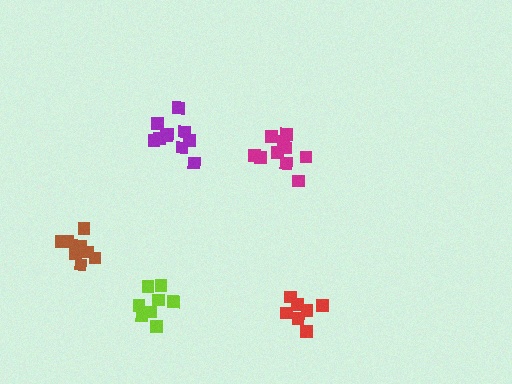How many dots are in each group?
Group 1: 7 dots, Group 2: 8 dots, Group 3: 10 dots, Group 4: 10 dots, Group 5: 8 dots (43 total).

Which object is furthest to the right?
The red cluster is rightmost.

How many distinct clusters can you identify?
There are 5 distinct clusters.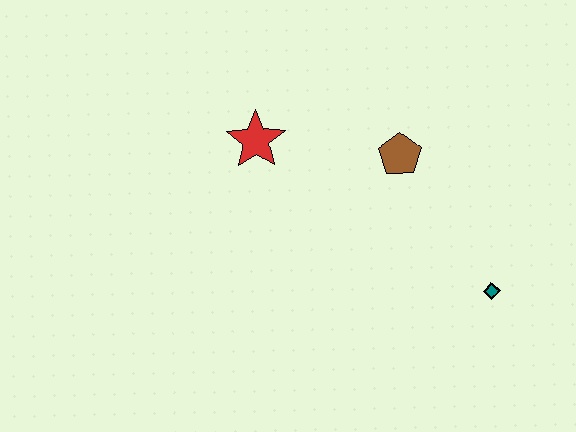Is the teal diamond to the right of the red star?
Yes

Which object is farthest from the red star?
The teal diamond is farthest from the red star.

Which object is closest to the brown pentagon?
The red star is closest to the brown pentagon.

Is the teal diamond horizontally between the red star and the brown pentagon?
No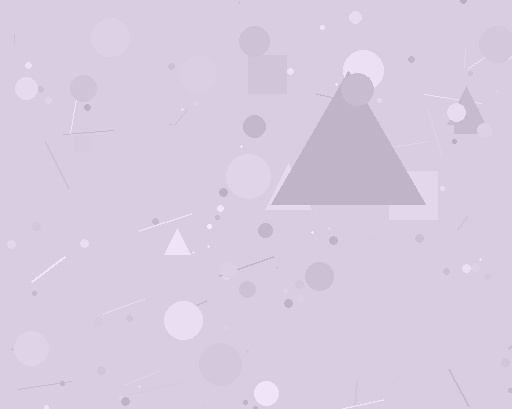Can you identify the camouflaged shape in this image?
The camouflaged shape is a triangle.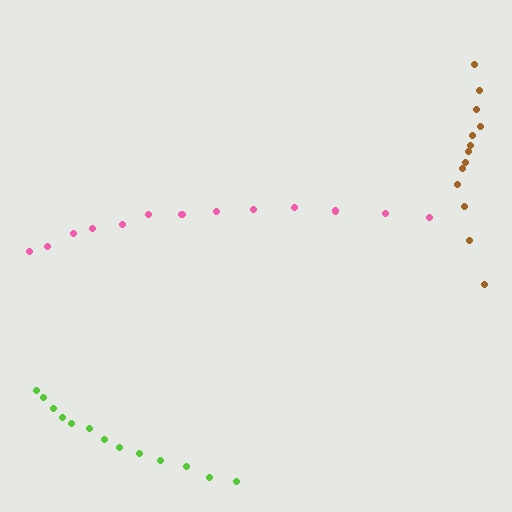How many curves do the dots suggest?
There are 3 distinct paths.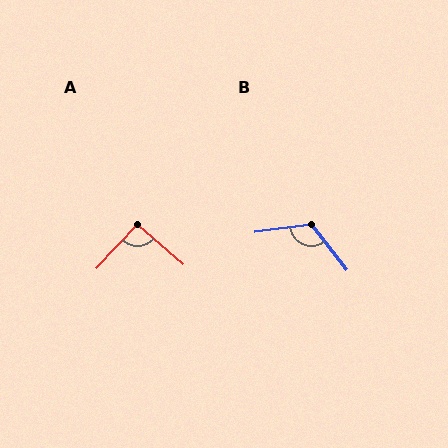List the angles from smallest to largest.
A (92°), B (120°).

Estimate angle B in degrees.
Approximately 120 degrees.